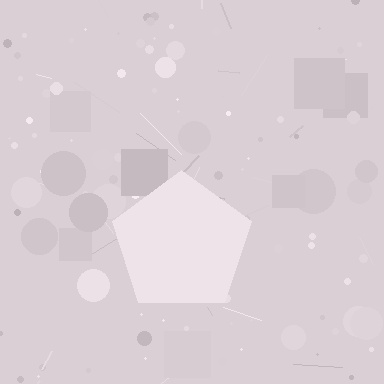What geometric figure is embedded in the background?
A pentagon is embedded in the background.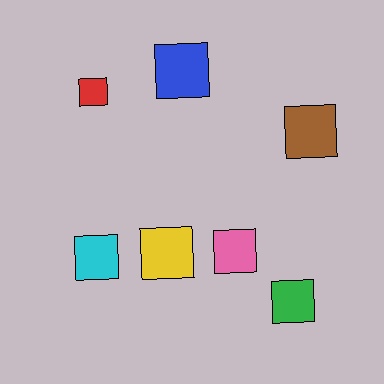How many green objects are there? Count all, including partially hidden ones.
There is 1 green object.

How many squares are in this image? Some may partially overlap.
There are 7 squares.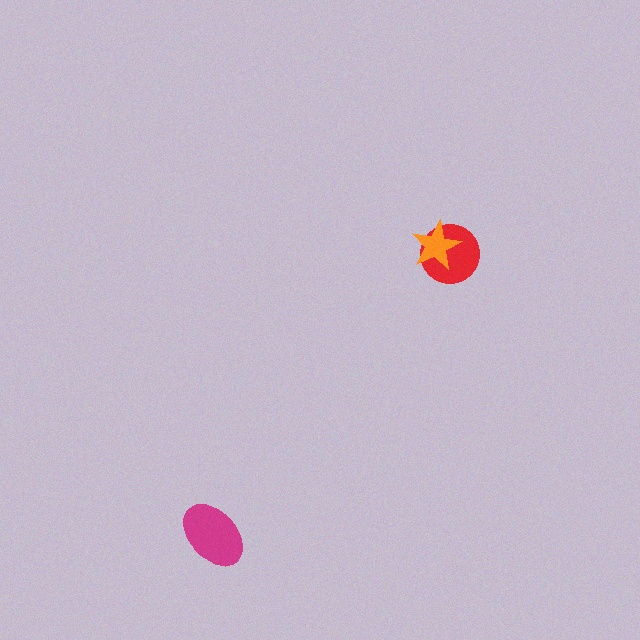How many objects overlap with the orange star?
1 object overlaps with the orange star.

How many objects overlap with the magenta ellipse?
0 objects overlap with the magenta ellipse.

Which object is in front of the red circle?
The orange star is in front of the red circle.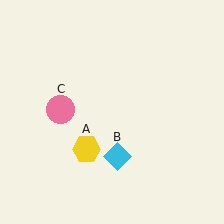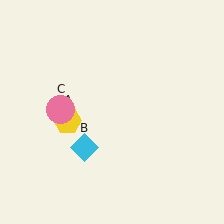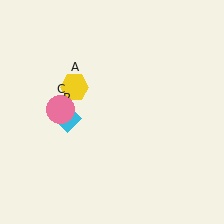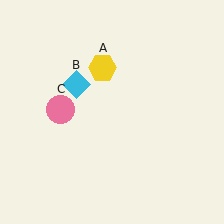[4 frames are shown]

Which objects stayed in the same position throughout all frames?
Pink circle (object C) remained stationary.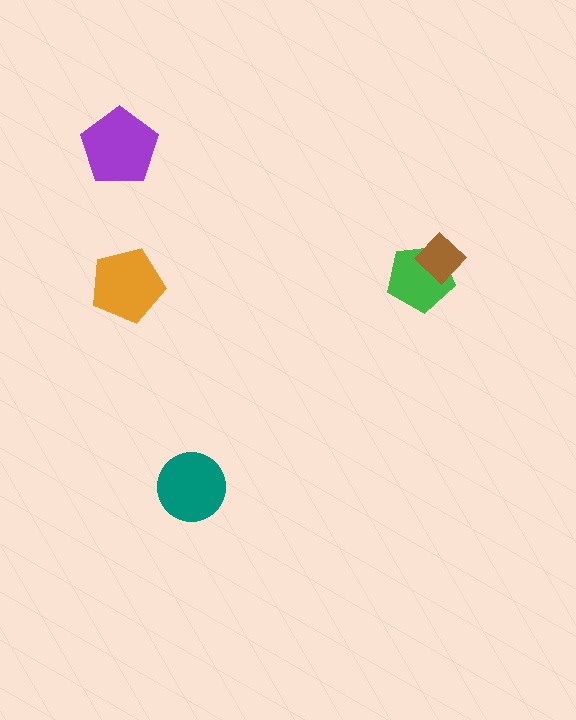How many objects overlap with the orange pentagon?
0 objects overlap with the orange pentagon.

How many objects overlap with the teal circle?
0 objects overlap with the teal circle.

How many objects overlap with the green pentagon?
1 object overlaps with the green pentagon.